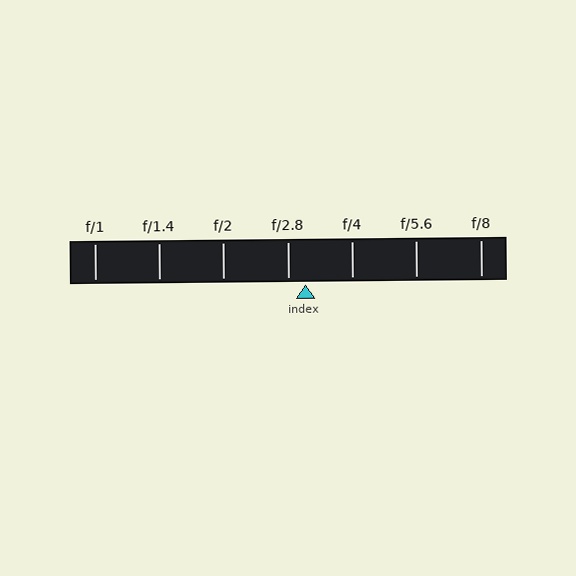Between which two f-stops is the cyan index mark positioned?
The index mark is between f/2.8 and f/4.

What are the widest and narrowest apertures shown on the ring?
The widest aperture shown is f/1 and the narrowest is f/8.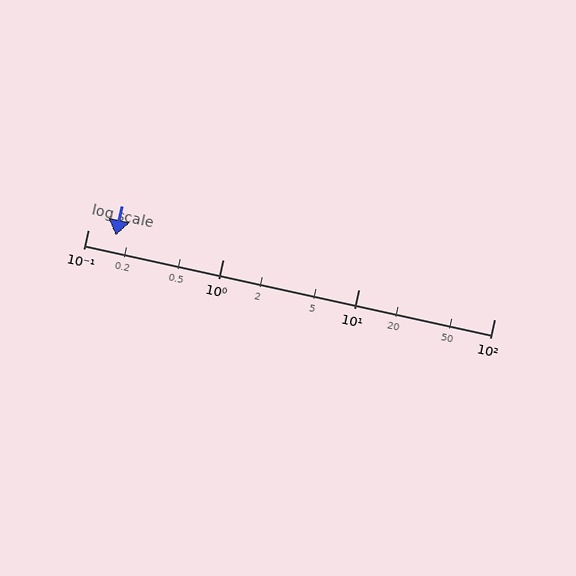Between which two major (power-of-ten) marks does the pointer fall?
The pointer is between 0.1 and 1.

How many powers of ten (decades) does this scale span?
The scale spans 3 decades, from 0.1 to 100.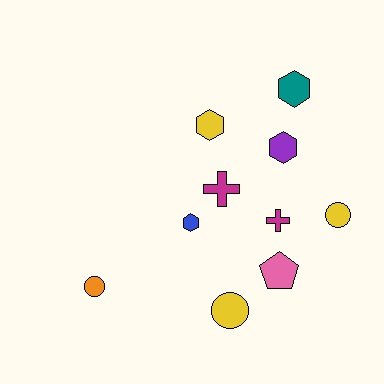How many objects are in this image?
There are 10 objects.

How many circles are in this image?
There are 3 circles.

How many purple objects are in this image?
There is 1 purple object.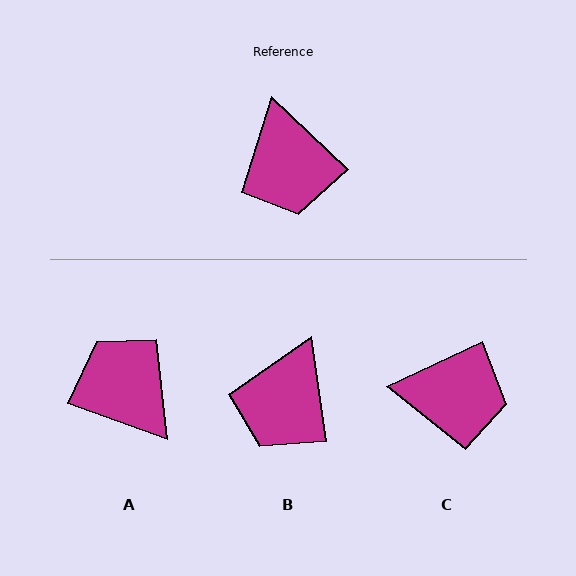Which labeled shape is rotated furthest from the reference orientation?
A, about 157 degrees away.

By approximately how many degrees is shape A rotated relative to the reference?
Approximately 157 degrees clockwise.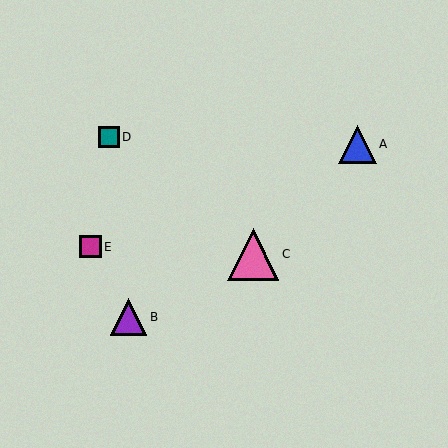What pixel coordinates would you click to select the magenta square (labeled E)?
Click at (90, 247) to select the magenta square E.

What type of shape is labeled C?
Shape C is a pink triangle.